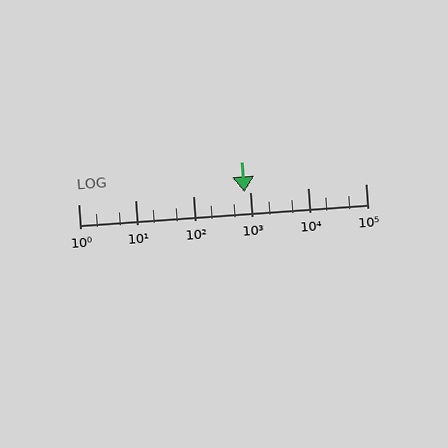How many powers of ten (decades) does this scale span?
The scale spans 5 decades, from 1 to 100000.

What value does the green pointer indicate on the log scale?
The pointer indicates approximately 780.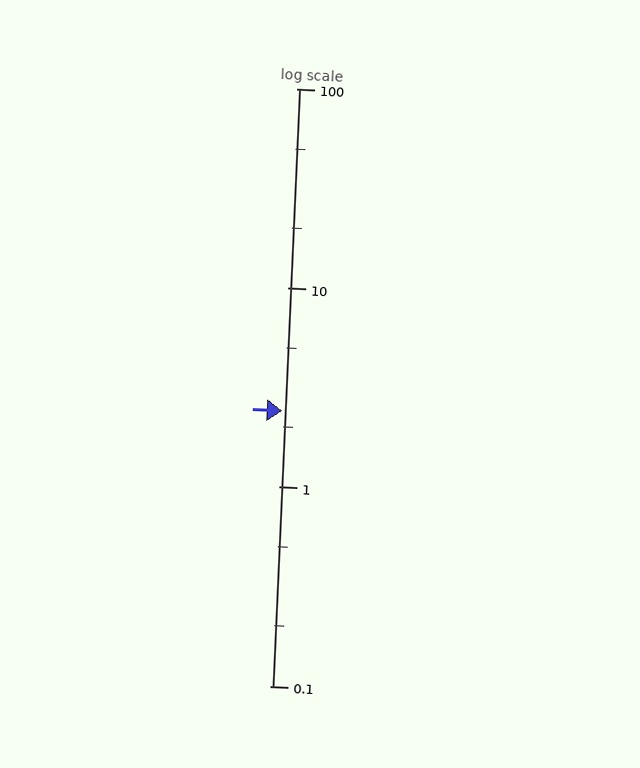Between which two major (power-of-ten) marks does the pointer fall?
The pointer is between 1 and 10.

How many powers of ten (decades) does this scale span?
The scale spans 3 decades, from 0.1 to 100.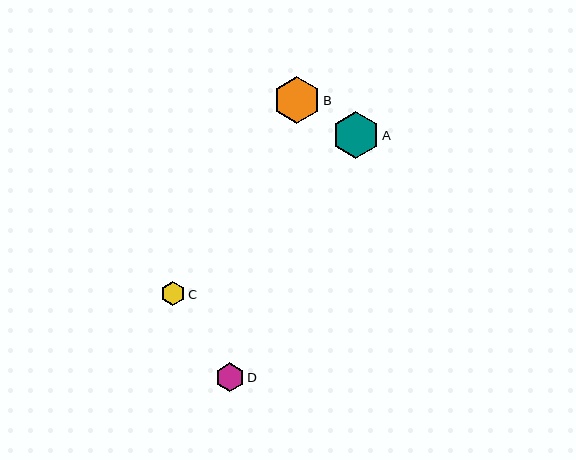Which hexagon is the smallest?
Hexagon C is the smallest with a size of approximately 24 pixels.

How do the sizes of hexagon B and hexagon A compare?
Hexagon B and hexagon A are approximately the same size.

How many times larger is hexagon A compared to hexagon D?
Hexagon A is approximately 1.6 times the size of hexagon D.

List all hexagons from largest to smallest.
From largest to smallest: B, A, D, C.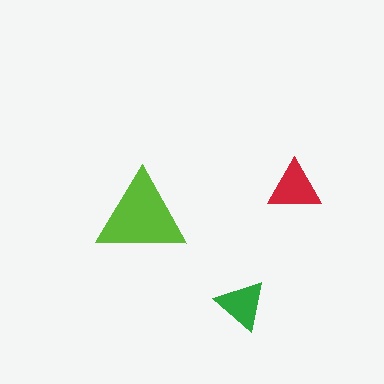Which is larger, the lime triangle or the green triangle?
The lime one.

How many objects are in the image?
There are 3 objects in the image.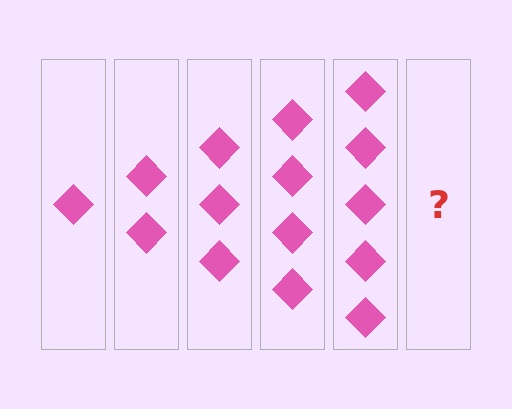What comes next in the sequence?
The next element should be 6 diamonds.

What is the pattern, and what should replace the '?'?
The pattern is that each step adds one more diamond. The '?' should be 6 diamonds.